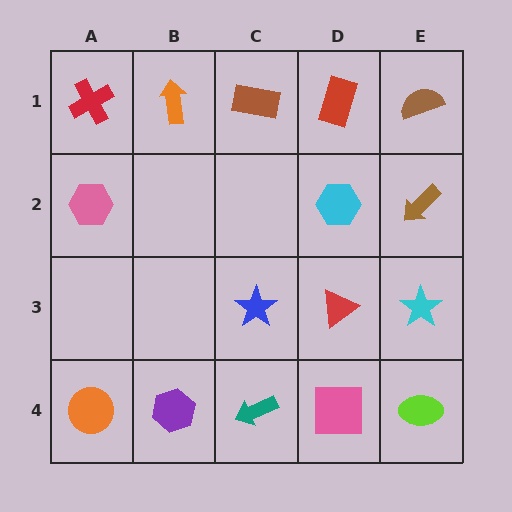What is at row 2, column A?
A pink hexagon.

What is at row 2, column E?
A brown arrow.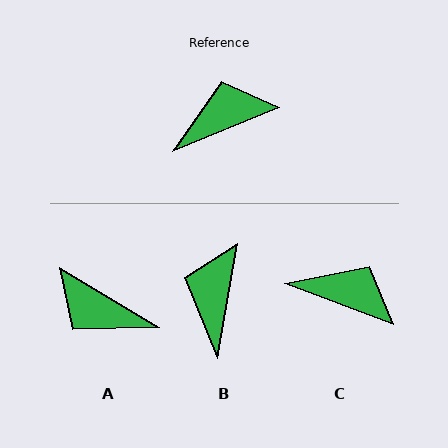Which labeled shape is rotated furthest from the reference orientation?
A, about 126 degrees away.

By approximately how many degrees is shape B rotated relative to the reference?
Approximately 57 degrees counter-clockwise.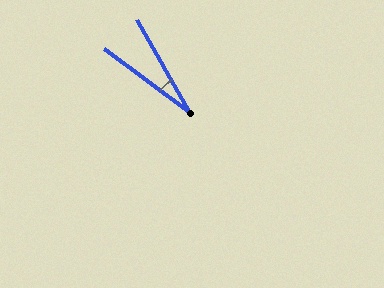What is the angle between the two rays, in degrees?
Approximately 24 degrees.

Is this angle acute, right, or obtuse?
It is acute.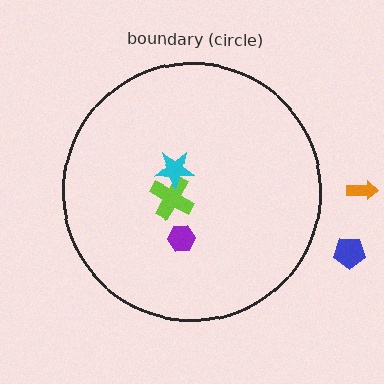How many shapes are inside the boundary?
3 inside, 2 outside.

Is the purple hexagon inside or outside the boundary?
Inside.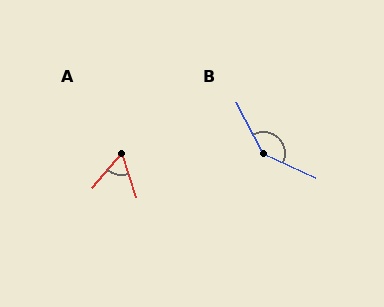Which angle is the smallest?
A, at approximately 58 degrees.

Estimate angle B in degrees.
Approximately 142 degrees.